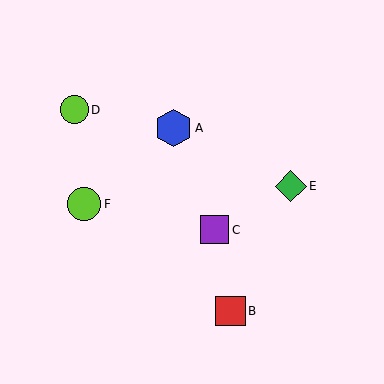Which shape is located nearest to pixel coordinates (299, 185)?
The green diamond (labeled E) at (291, 186) is nearest to that location.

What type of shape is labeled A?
Shape A is a blue hexagon.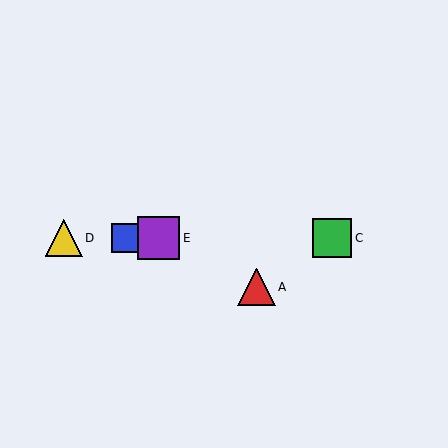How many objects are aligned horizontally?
4 objects (B, C, D, E) are aligned horizontally.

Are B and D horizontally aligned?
Yes, both are at y≈238.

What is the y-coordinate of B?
Object B is at y≈238.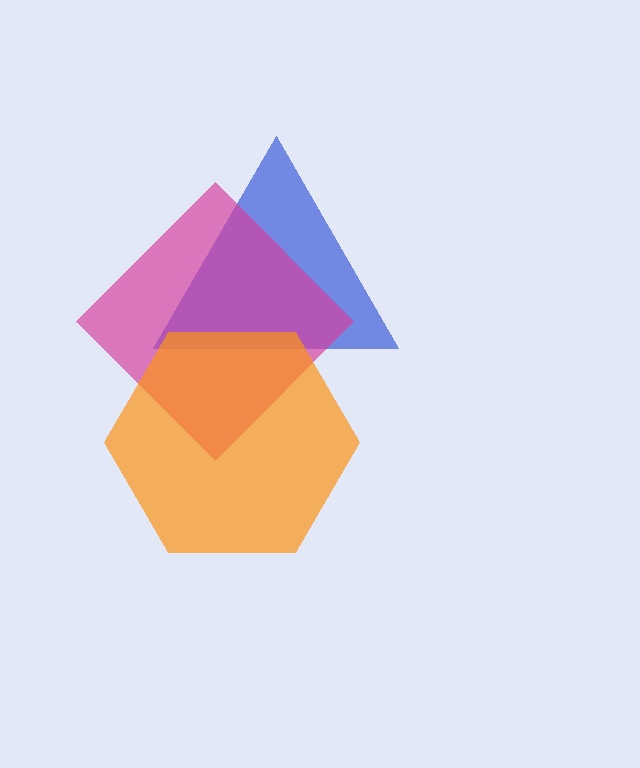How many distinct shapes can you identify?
There are 3 distinct shapes: a blue triangle, a magenta diamond, an orange hexagon.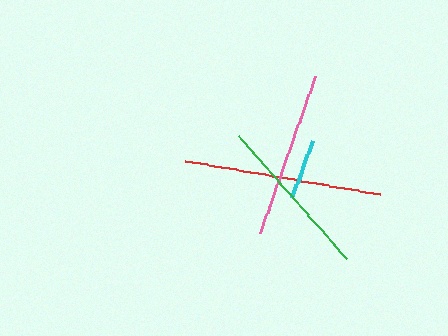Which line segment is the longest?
The red line is the longest at approximately 198 pixels.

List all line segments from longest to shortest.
From longest to shortest: red, pink, green, cyan.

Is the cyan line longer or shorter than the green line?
The green line is longer than the cyan line.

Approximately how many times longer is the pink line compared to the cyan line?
The pink line is approximately 2.7 times the length of the cyan line.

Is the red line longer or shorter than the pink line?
The red line is longer than the pink line.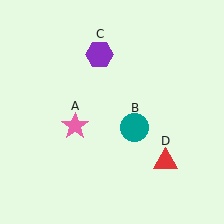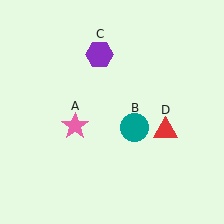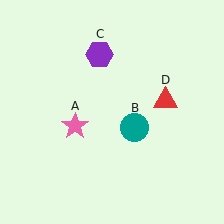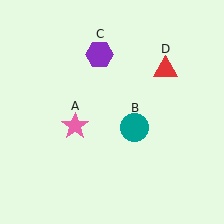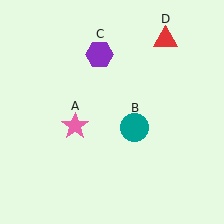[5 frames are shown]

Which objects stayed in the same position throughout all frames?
Pink star (object A) and teal circle (object B) and purple hexagon (object C) remained stationary.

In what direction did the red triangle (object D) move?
The red triangle (object D) moved up.